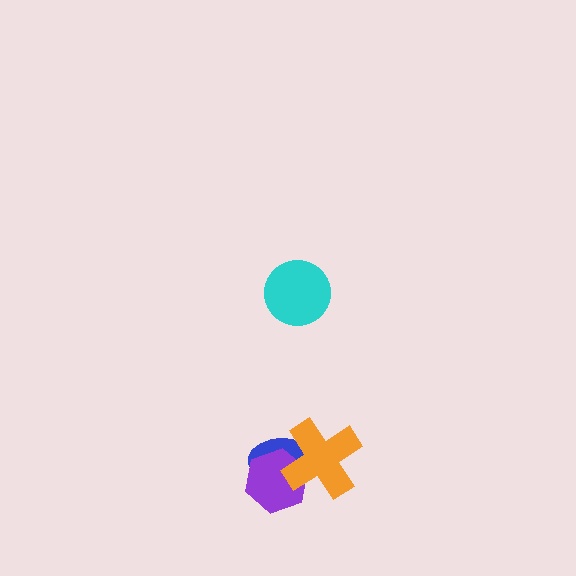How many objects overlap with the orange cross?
2 objects overlap with the orange cross.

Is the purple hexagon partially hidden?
Yes, it is partially covered by another shape.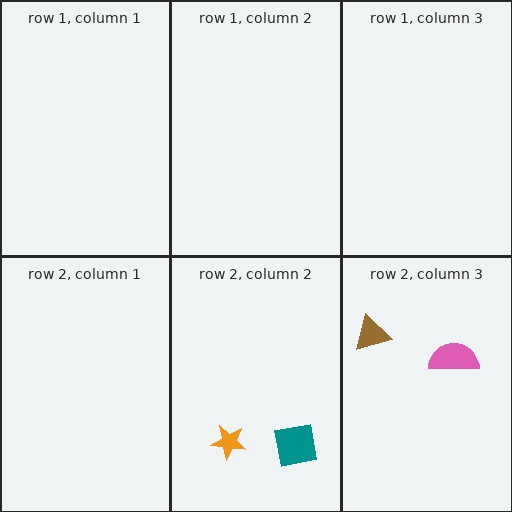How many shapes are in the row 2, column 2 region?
2.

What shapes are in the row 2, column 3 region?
The brown triangle, the pink semicircle.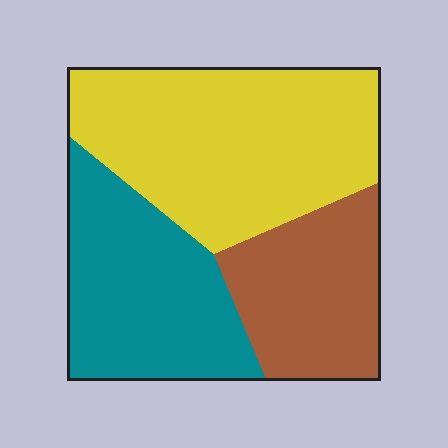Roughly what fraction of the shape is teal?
Teal takes up about one third (1/3) of the shape.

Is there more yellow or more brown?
Yellow.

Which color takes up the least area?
Brown, at roughly 25%.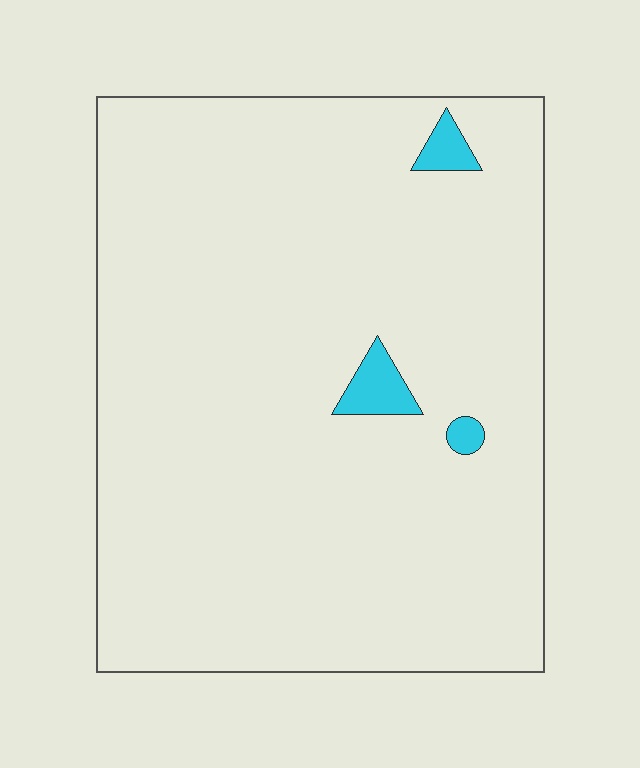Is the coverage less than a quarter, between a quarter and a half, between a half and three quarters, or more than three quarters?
Less than a quarter.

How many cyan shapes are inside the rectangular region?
3.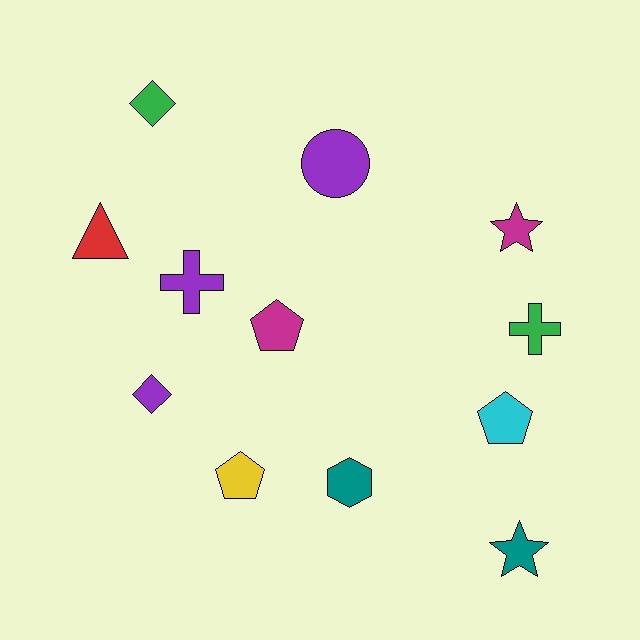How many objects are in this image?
There are 12 objects.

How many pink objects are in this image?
There are no pink objects.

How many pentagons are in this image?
There are 3 pentagons.